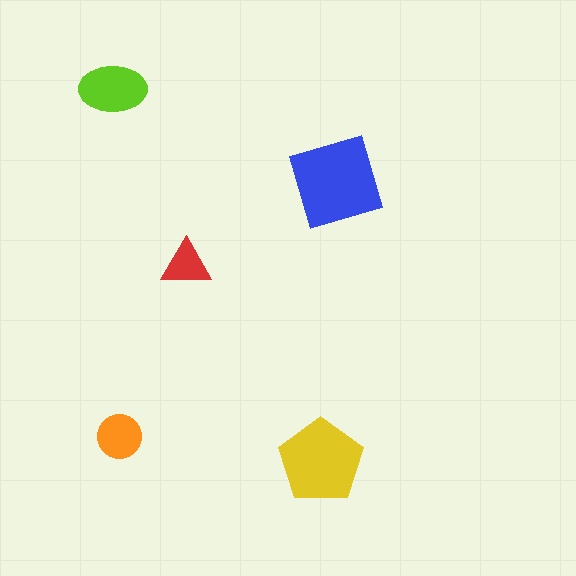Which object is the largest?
The blue diamond.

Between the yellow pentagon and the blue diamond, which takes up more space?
The blue diamond.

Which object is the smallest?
The red triangle.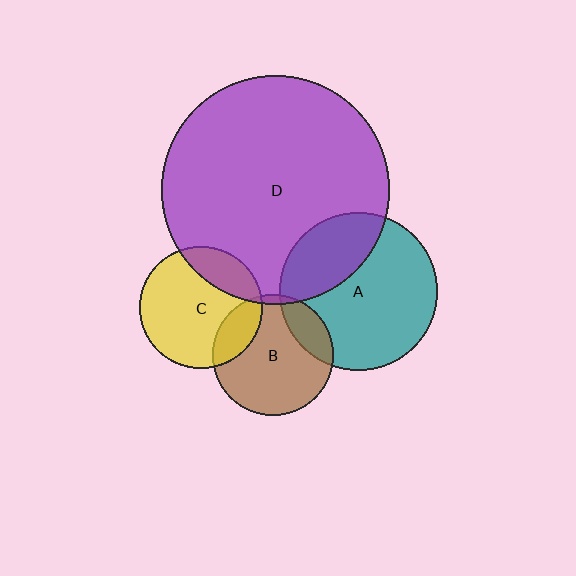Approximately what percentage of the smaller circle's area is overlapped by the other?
Approximately 20%.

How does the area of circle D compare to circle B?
Approximately 3.6 times.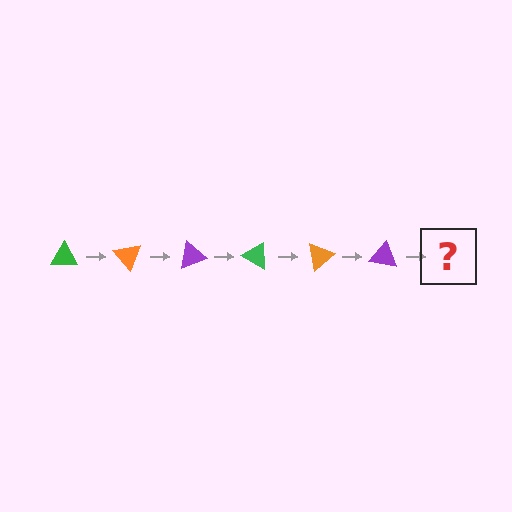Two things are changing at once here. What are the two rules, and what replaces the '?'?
The two rules are that it rotates 50 degrees each step and the color cycles through green, orange, and purple. The '?' should be a green triangle, rotated 300 degrees from the start.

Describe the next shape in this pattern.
It should be a green triangle, rotated 300 degrees from the start.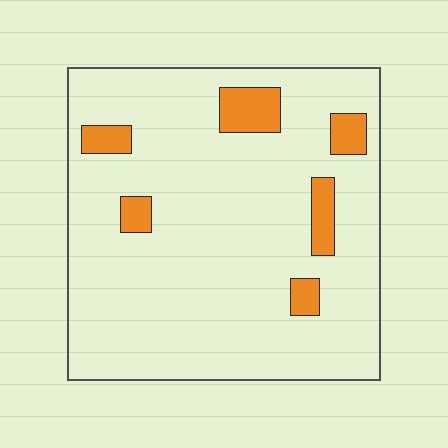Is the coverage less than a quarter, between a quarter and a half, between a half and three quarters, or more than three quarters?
Less than a quarter.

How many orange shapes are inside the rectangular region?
6.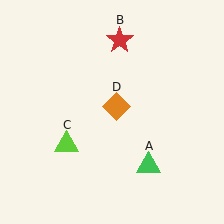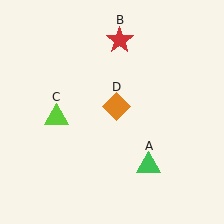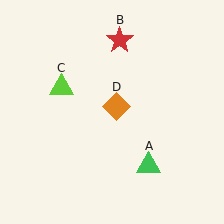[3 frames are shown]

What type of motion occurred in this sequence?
The lime triangle (object C) rotated clockwise around the center of the scene.